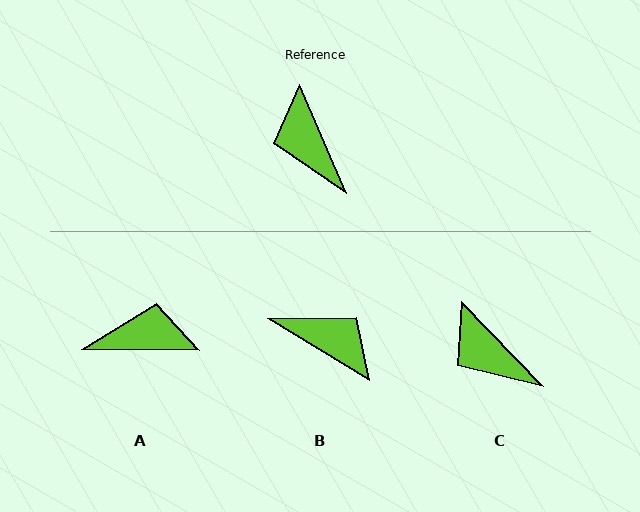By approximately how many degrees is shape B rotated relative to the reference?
Approximately 145 degrees clockwise.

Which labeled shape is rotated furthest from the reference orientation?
B, about 145 degrees away.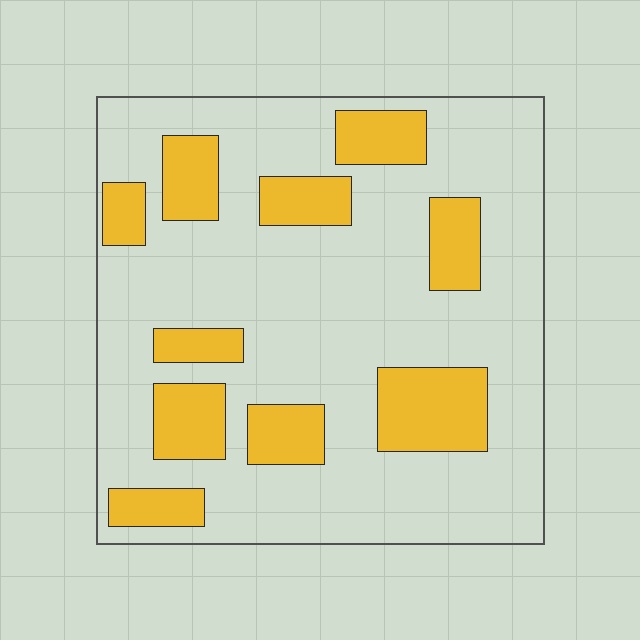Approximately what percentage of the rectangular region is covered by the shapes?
Approximately 25%.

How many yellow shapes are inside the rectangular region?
10.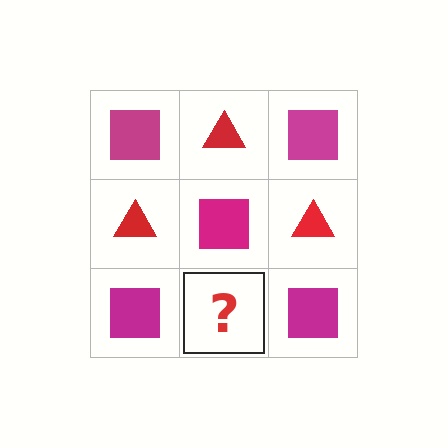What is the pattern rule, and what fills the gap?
The rule is that it alternates magenta square and red triangle in a checkerboard pattern. The gap should be filled with a red triangle.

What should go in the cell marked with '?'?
The missing cell should contain a red triangle.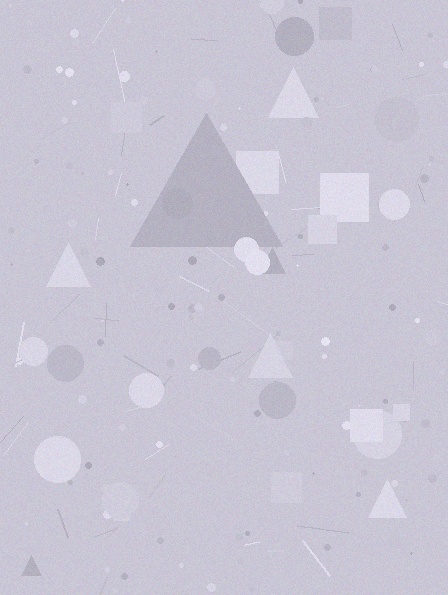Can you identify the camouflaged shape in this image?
The camouflaged shape is a triangle.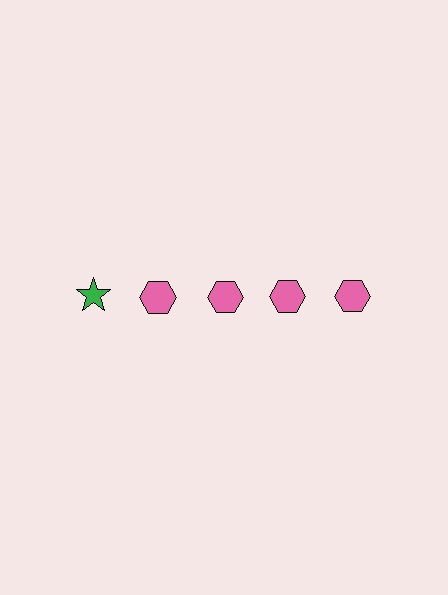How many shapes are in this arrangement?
There are 5 shapes arranged in a grid pattern.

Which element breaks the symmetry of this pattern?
The green star in the top row, leftmost column breaks the symmetry. All other shapes are pink hexagons.